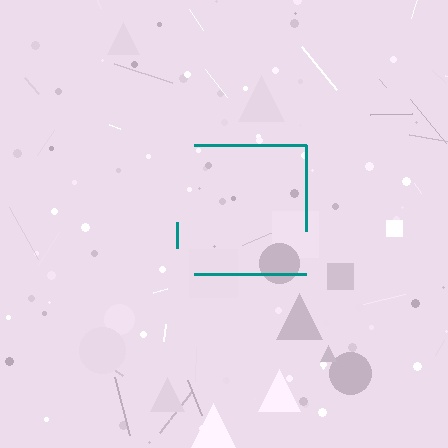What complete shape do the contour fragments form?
The contour fragments form a square.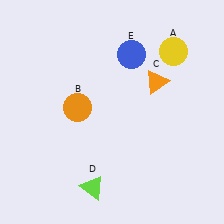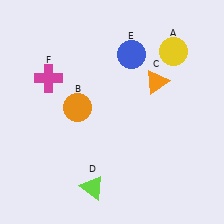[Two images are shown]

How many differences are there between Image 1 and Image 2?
There is 1 difference between the two images.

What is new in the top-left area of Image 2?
A magenta cross (F) was added in the top-left area of Image 2.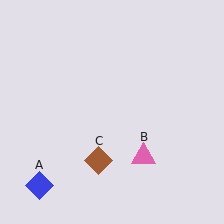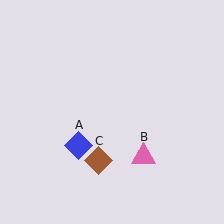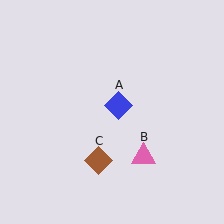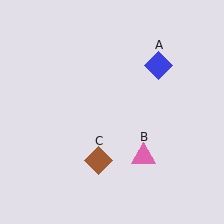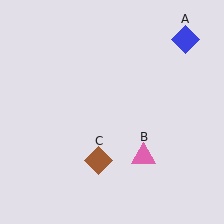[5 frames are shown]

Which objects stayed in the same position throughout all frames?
Pink triangle (object B) and brown diamond (object C) remained stationary.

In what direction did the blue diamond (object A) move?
The blue diamond (object A) moved up and to the right.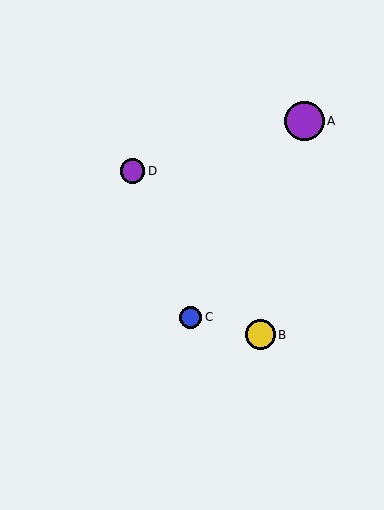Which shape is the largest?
The purple circle (labeled A) is the largest.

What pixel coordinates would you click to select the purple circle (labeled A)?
Click at (305, 121) to select the purple circle A.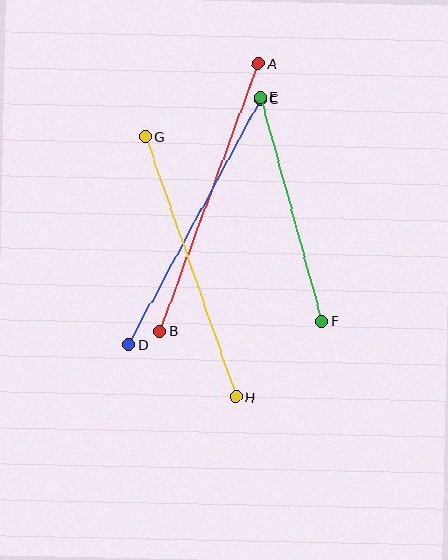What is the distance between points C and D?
The distance is approximately 279 pixels.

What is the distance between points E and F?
The distance is approximately 233 pixels.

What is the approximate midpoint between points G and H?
The midpoint is at approximately (191, 267) pixels.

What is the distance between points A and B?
The distance is approximately 285 pixels.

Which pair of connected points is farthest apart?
Points A and B are farthest apart.